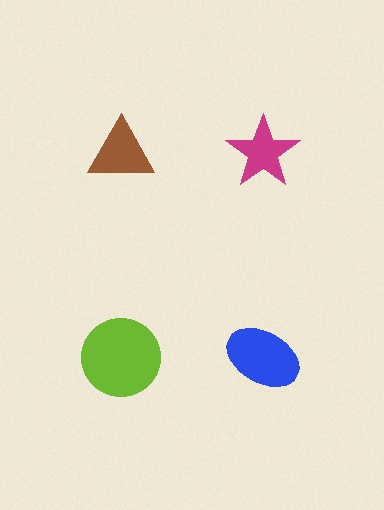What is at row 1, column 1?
A brown triangle.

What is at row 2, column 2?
A blue ellipse.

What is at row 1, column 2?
A magenta star.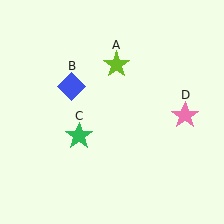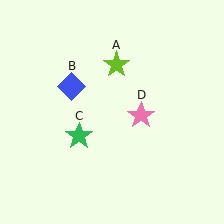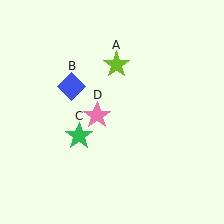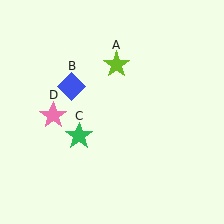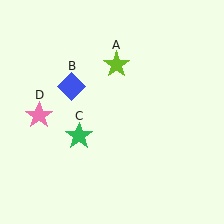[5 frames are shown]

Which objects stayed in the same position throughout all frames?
Lime star (object A) and blue diamond (object B) and green star (object C) remained stationary.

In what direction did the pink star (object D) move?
The pink star (object D) moved left.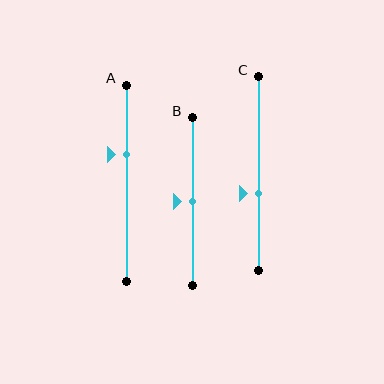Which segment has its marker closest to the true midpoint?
Segment B has its marker closest to the true midpoint.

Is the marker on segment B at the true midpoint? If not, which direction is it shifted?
Yes, the marker on segment B is at the true midpoint.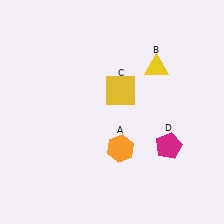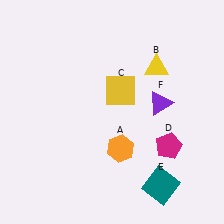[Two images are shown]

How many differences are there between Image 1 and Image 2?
There are 2 differences between the two images.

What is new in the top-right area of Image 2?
A purple triangle (F) was added in the top-right area of Image 2.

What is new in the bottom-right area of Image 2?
A teal square (E) was added in the bottom-right area of Image 2.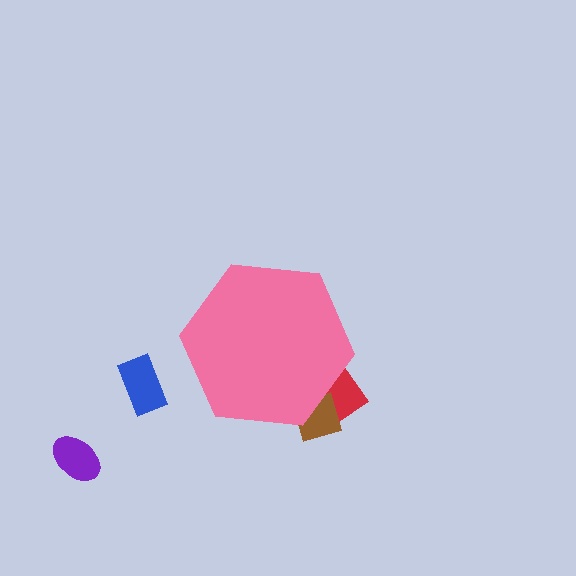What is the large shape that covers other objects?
A pink hexagon.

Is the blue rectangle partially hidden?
No, the blue rectangle is fully visible.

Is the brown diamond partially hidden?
Yes, the brown diamond is partially hidden behind the pink hexagon.